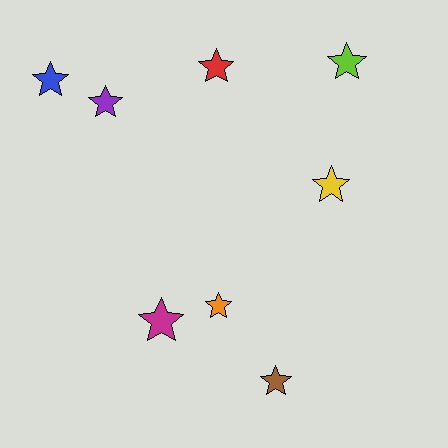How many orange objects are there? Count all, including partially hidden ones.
There is 1 orange object.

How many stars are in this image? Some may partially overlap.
There are 8 stars.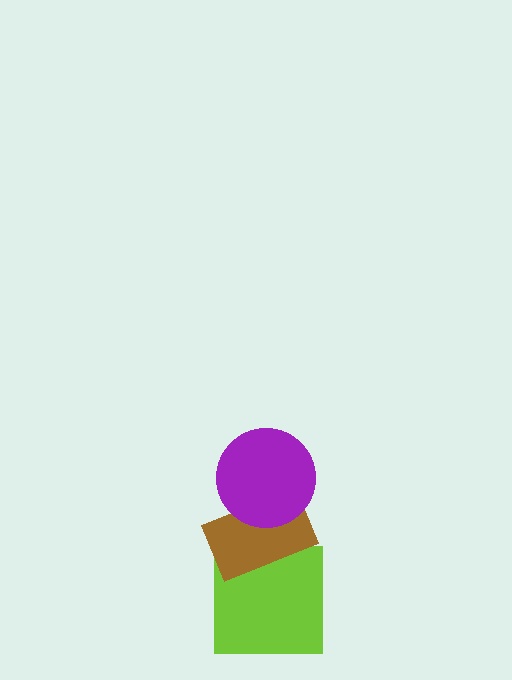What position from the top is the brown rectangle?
The brown rectangle is 2nd from the top.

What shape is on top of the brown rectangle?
The purple circle is on top of the brown rectangle.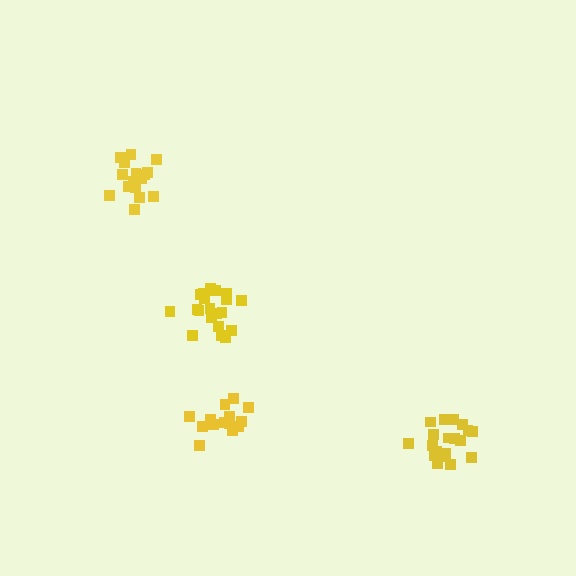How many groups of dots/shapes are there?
There are 4 groups.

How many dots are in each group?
Group 1: 20 dots, Group 2: 16 dots, Group 3: 20 dots, Group 4: 15 dots (71 total).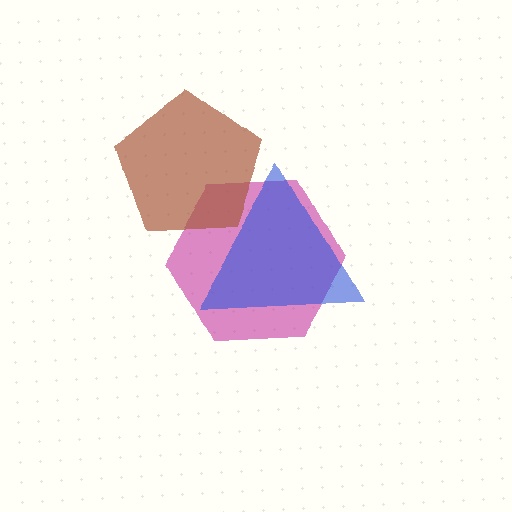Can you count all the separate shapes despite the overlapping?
Yes, there are 3 separate shapes.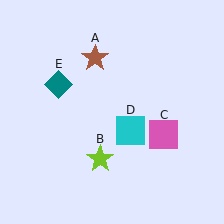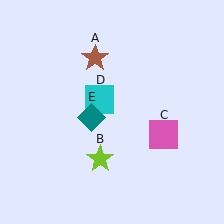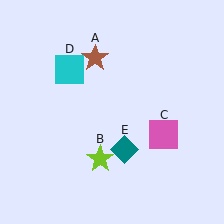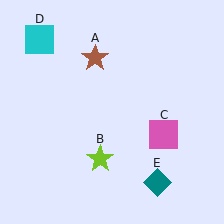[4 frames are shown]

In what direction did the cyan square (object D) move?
The cyan square (object D) moved up and to the left.